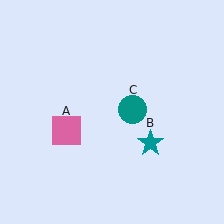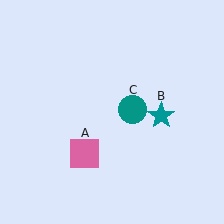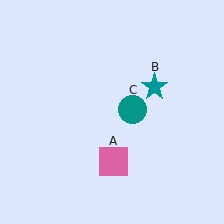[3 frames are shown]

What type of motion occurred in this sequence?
The pink square (object A), teal star (object B) rotated counterclockwise around the center of the scene.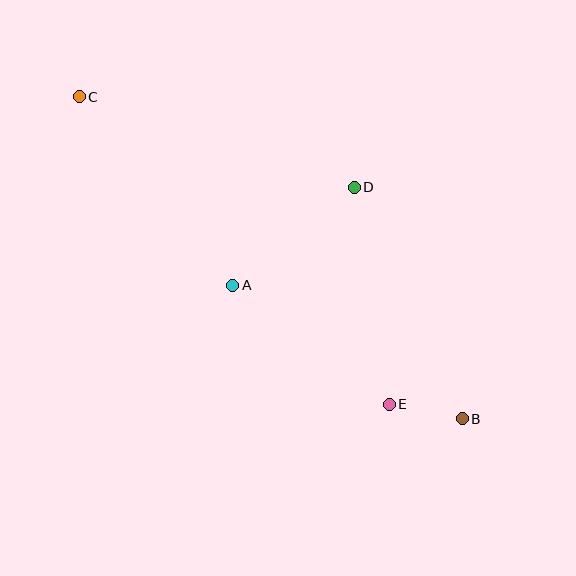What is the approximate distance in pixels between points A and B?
The distance between A and B is approximately 265 pixels.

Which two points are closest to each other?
Points B and E are closest to each other.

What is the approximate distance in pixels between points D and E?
The distance between D and E is approximately 220 pixels.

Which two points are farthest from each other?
Points B and C are farthest from each other.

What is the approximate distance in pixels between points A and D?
The distance between A and D is approximately 156 pixels.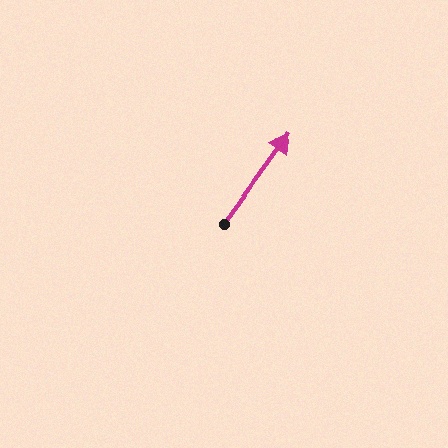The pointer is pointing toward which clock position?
Roughly 1 o'clock.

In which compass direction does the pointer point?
Northeast.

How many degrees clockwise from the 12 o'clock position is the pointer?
Approximately 36 degrees.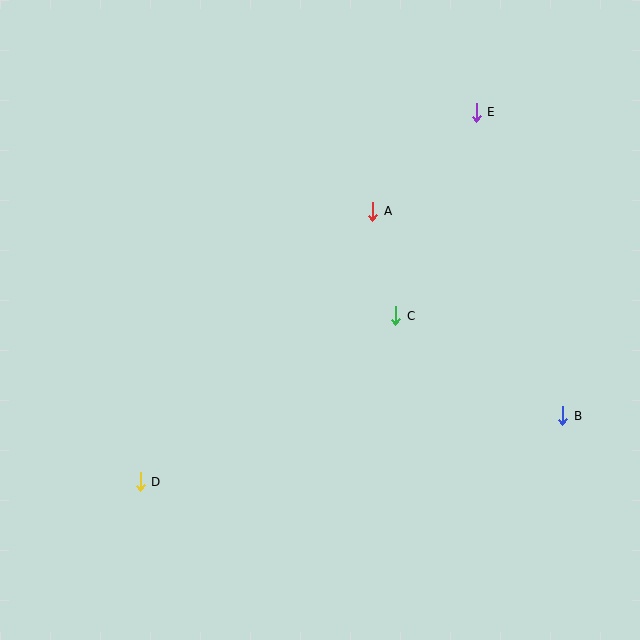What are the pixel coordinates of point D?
Point D is at (140, 482).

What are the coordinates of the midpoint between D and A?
The midpoint between D and A is at (256, 346).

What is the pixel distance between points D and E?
The distance between D and E is 499 pixels.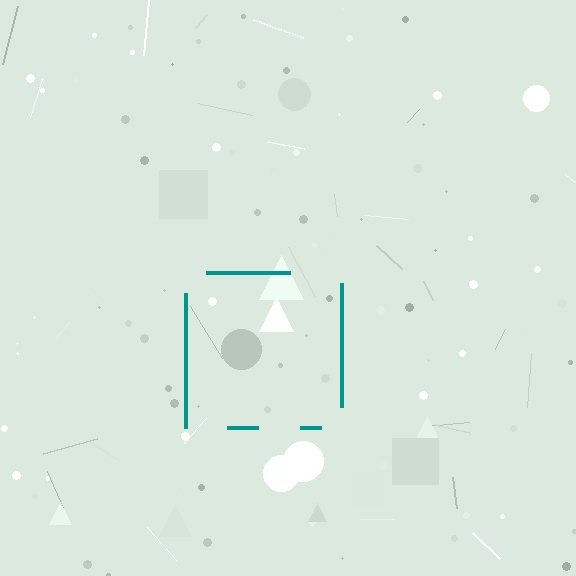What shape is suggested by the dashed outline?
The dashed outline suggests a square.